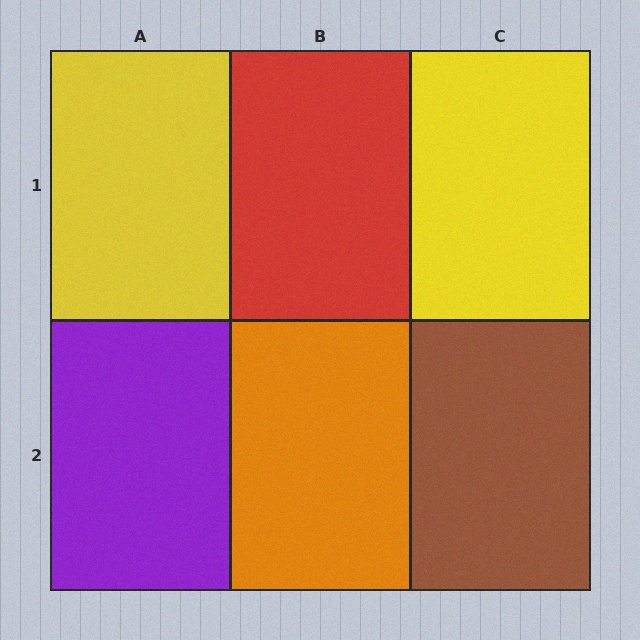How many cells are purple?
1 cell is purple.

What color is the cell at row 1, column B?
Red.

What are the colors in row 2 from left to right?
Purple, orange, brown.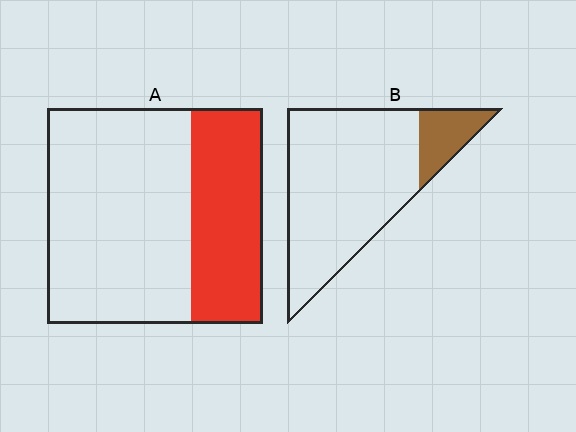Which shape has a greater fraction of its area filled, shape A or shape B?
Shape A.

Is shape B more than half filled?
No.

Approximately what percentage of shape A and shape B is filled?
A is approximately 35% and B is approximately 15%.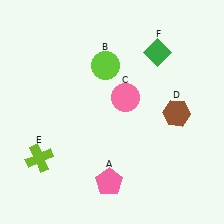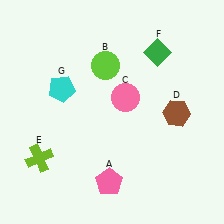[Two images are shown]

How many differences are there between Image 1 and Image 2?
There is 1 difference between the two images.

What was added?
A cyan pentagon (G) was added in Image 2.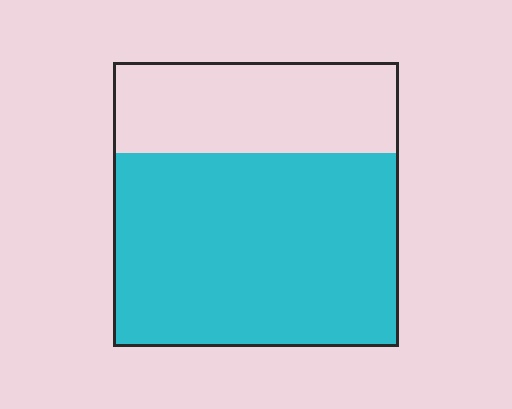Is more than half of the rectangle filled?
Yes.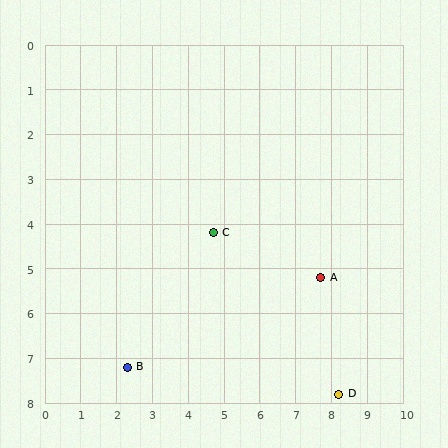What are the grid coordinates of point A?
Point A is at approximately (7.7, 5.2).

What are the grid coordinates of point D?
Point D is at approximately (8.2, 7.8).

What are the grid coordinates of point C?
Point C is at approximately (4.7, 4.2).